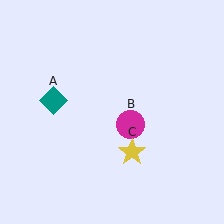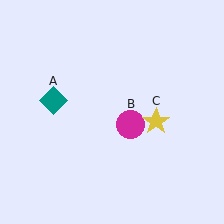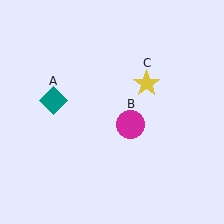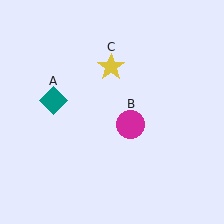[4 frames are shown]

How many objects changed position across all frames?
1 object changed position: yellow star (object C).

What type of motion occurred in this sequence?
The yellow star (object C) rotated counterclockwise around the center of the scene.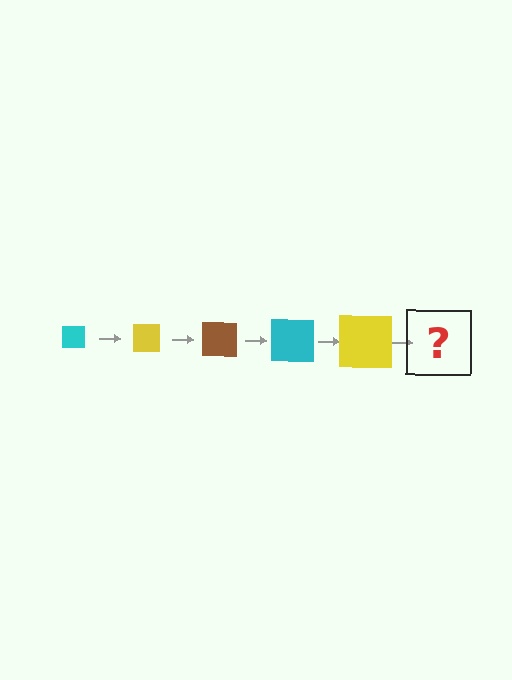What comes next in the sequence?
The next element should be a brown square, larger than the previous one.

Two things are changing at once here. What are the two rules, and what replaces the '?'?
The two rules are that the square grows larger each step and the color cycles through cyan, yellow, and brown. The '?' should be a brown square, larger than the previous one.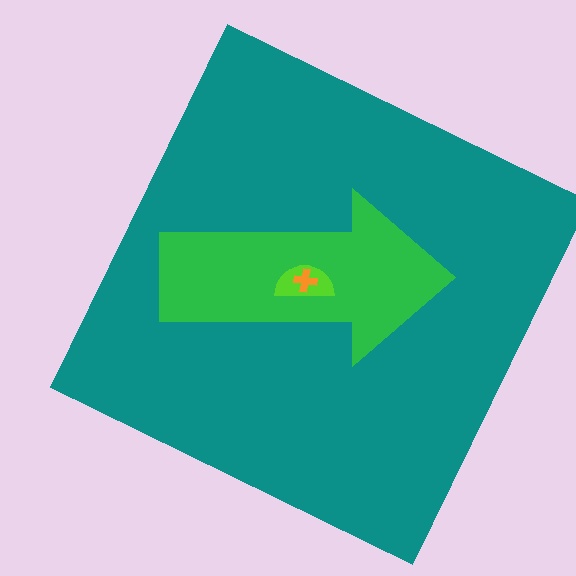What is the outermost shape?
The teal square.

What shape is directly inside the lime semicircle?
The orange cross.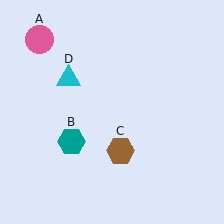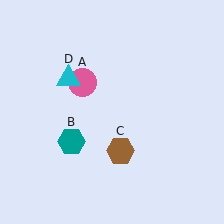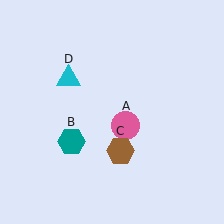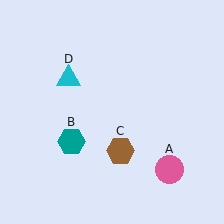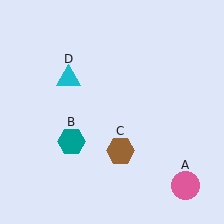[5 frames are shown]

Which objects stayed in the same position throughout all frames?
Teal hexagon (object B) and brown hexagon (object C) and cyan triangle (object D) remained stationary.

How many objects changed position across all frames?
1 object changed position: pink circle (object A).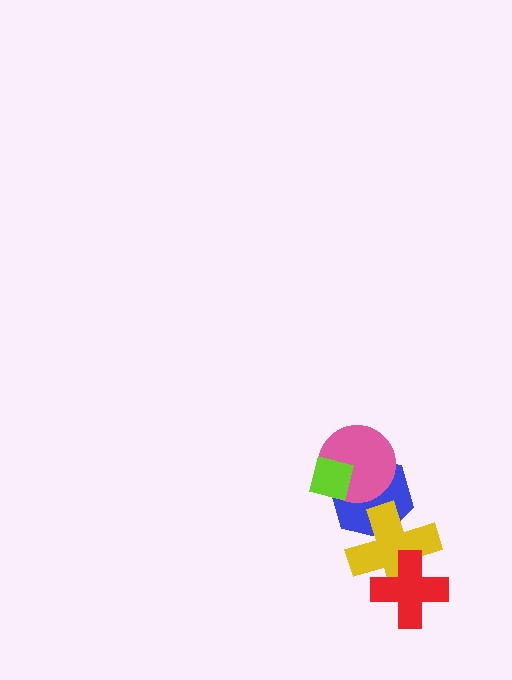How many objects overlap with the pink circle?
2 objects overlap with the pink circle.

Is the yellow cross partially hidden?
Yes, it is partially covered by another shape.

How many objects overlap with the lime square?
2 objects overlap with the lime square.